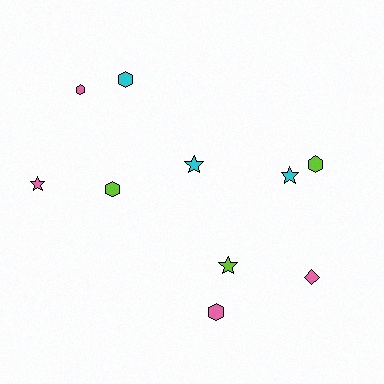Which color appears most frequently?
Pink, with 4 objects.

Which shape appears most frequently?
Hexagon, with 5 objects.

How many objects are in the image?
There are 10 objects.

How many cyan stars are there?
There are 2 cyan stars.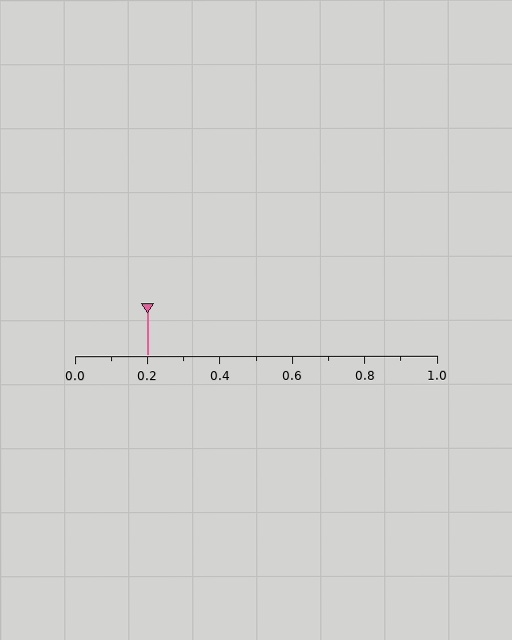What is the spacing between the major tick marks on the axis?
The major ticks are spaced 0.2 apart.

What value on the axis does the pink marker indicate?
The marker indicates approximately 0.2.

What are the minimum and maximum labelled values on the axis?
The axis runs from 0.0 to 1.0.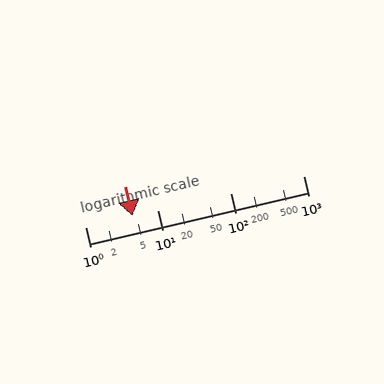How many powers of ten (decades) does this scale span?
The scale spans 3 decades, from 1 to 1000.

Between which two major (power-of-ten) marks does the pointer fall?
The pointer is between 1 and 10.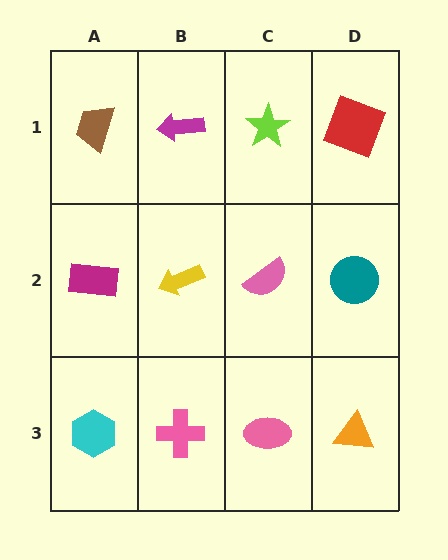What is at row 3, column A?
A cyan hexagon.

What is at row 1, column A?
A brown trapezoid.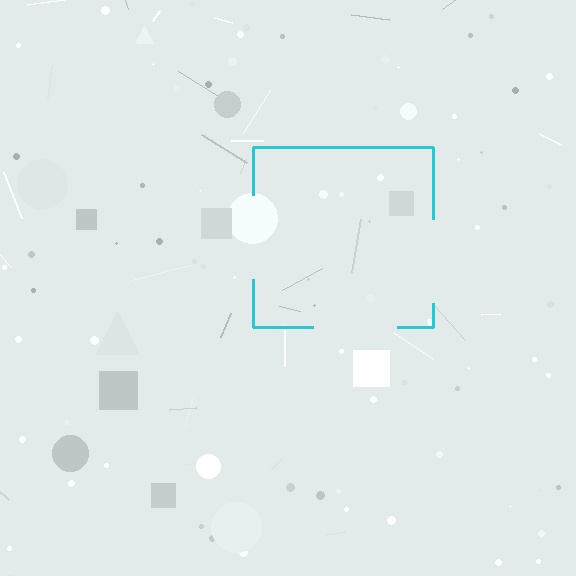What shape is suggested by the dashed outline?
The dashed outline suggests a square.